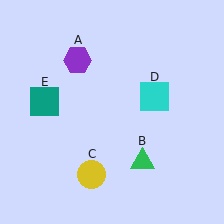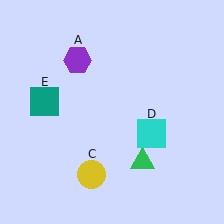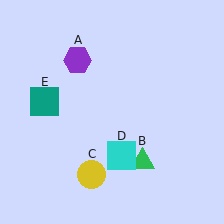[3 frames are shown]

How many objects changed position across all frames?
1 object changed position: cyan square (object D).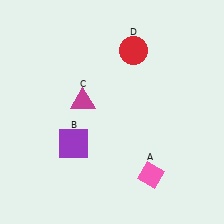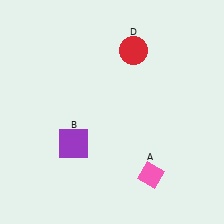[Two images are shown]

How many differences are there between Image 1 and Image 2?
There is 1 difference between the two images.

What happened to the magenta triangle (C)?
The magenta triangle (C) was removed in Image 2. It was in the top-left area of Image 1.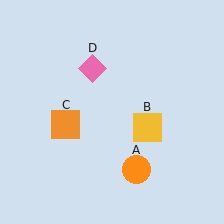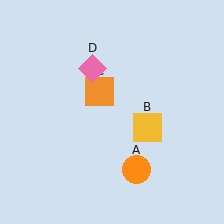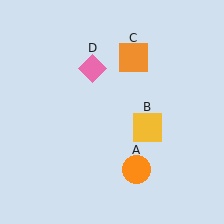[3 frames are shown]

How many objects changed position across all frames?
1 object changed position: orange square (object C).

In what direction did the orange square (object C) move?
The orange square (object C) moved up and to the right.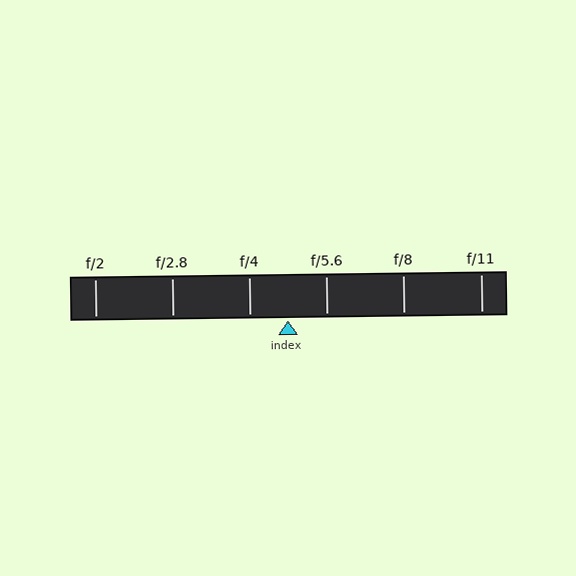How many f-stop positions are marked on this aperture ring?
There are 6 f-stop positions marked.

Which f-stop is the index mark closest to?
The index mark is closest to f/4.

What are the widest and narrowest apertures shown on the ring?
The widest aperture shown is f/2 and the narrowest is f/11.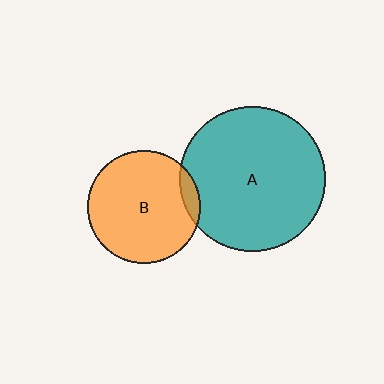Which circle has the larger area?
Circle A (teal).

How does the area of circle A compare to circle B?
Approximately 1.7 times.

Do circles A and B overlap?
Yes.